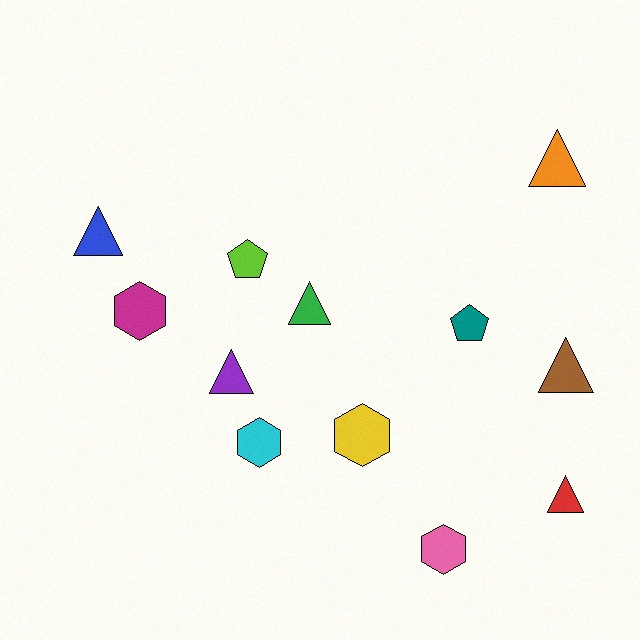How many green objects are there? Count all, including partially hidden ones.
There is 1 green object.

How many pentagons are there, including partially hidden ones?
There are 2 pentagons.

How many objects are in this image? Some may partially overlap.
There are 12 objects.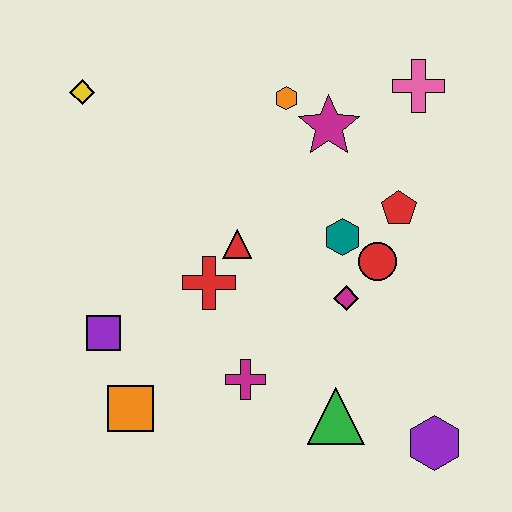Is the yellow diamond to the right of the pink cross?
No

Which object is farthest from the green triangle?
The yellow diamond is farthest from the green triangle.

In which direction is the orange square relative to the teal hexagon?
The orange square is to the left of the teal hexagon.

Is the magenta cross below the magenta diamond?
Yes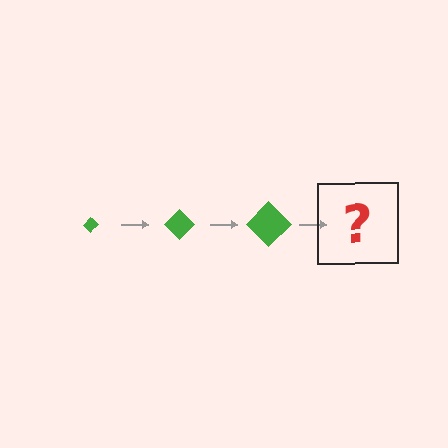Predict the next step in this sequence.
The next step is a green diamond, larger than the previous one.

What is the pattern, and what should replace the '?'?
The pattern is that the diamond gets progressively larger each step. The '?' should be a green diamond, larger than the previous one.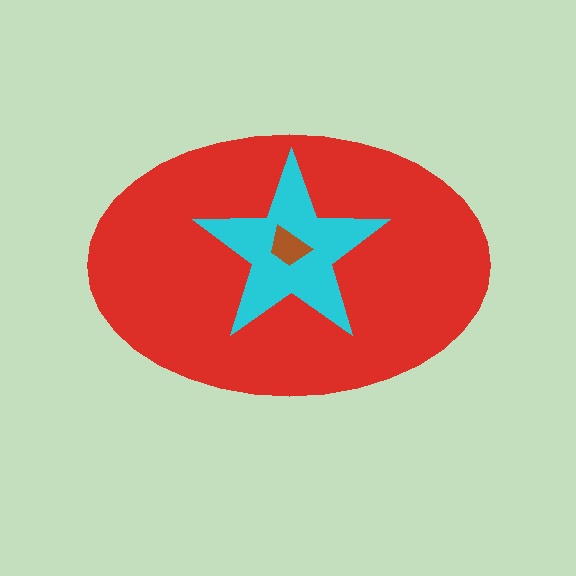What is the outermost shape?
The red ellipse.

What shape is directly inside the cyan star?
The brown trapezoid.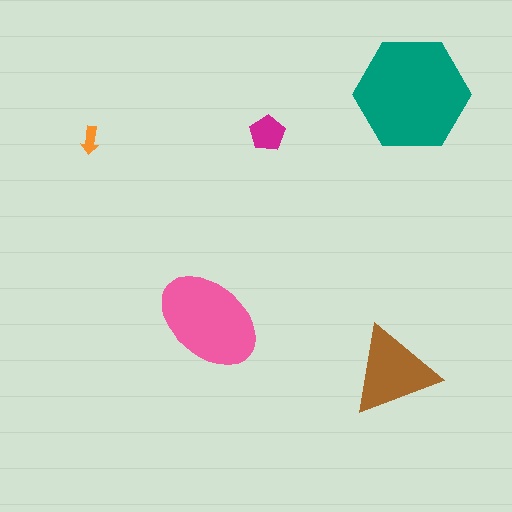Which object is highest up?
The teal hexagon is topmost.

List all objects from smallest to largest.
The orange arrow, the magenta pentagon, the brown triangle, the pink ellipse, the teal hexagon.